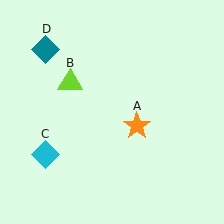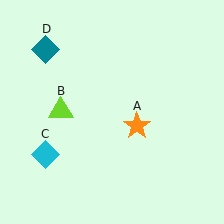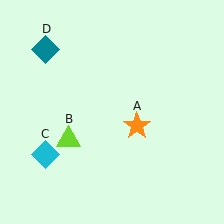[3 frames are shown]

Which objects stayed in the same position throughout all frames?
Orange star (object A) and cyan diamond (object C) and teal diamond (object D) remained stationary.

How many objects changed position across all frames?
1 object changed position: lime triangle (object B).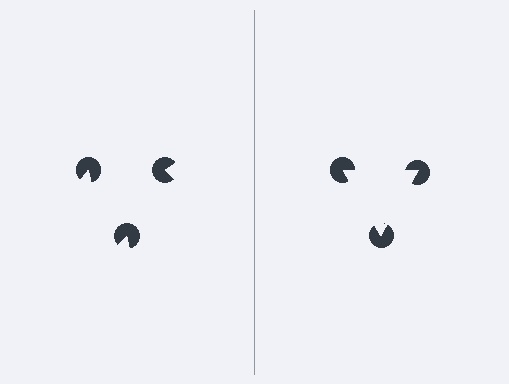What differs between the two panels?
The pac-man discs are positioned identically on both sides; only the wedge orientations differ. On the right they align to a triangle; on the left they are misaligned.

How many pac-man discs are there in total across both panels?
6 — 3 on each side.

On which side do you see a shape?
An illusory triangle appears on the right side. On the left side the wedge cuts are rotated, so no coherent shape forms.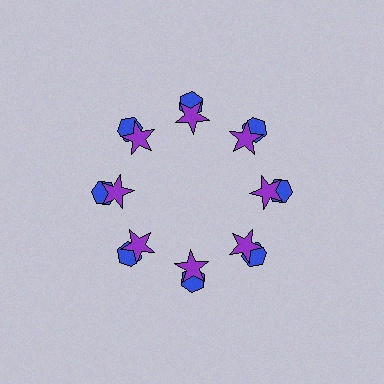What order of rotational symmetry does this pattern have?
This pattern has 8-fold rotational symmetry.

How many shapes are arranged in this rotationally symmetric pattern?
There are 16 shapes, arranged in 8 groups of 2.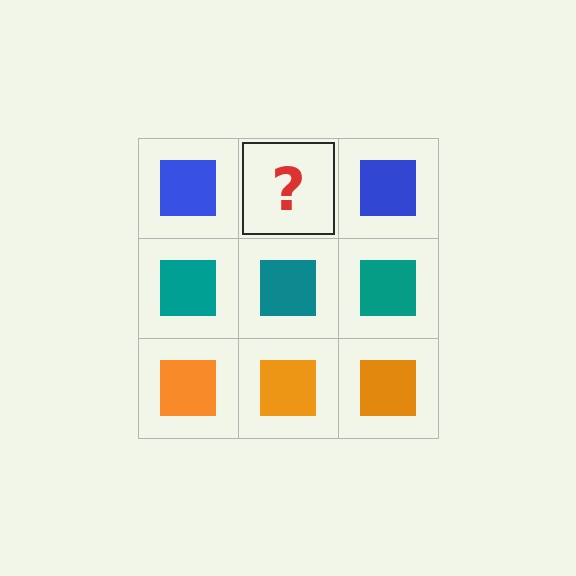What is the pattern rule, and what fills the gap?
The rule is that each row has a consistent color. The gap should be filled with a blue square.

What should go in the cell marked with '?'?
The missing cell should contain a blue square.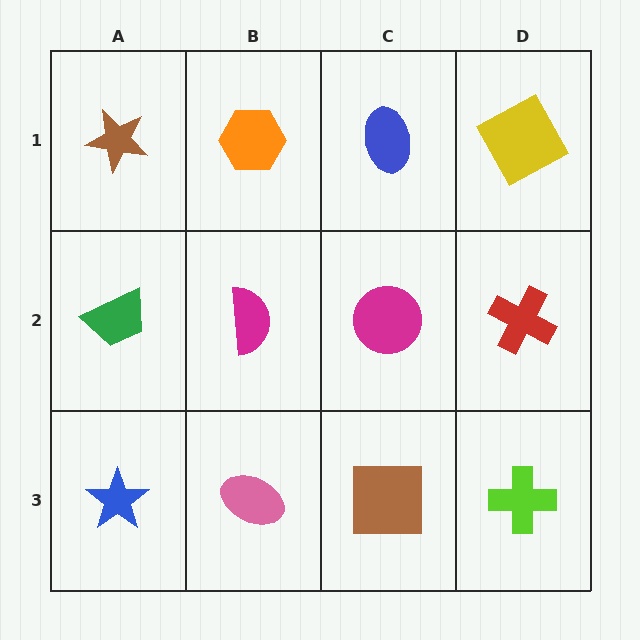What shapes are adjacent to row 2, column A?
A brown star (row 1, column A), a blue star (row 3, column A), a magenta semicircle (row 2, column B).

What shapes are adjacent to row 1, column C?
A magenta circle (row 2, column C), an orange hexagon (row 1, column B), a yellow square (row 1, column D).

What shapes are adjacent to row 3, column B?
A magenta semicircle (row 2, column B), a blue star (row 3, column A), a brown square (row 3, column C).